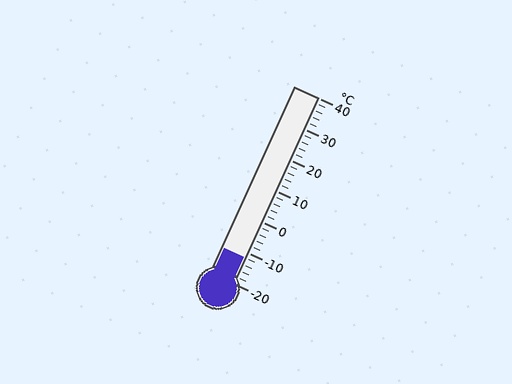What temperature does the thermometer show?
The thermometer shows approximately -12°C.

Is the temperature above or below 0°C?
The temperature is below 0°C.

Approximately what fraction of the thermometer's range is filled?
The thermometer is filled to approximately 15% of its range.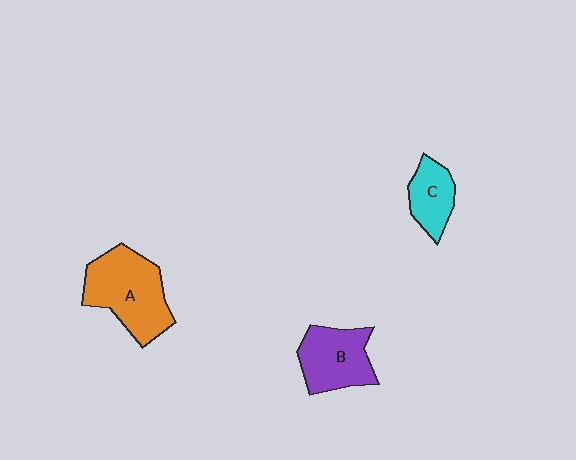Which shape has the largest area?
Shape A (orange).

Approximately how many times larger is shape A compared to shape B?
Approximately 1.4 times.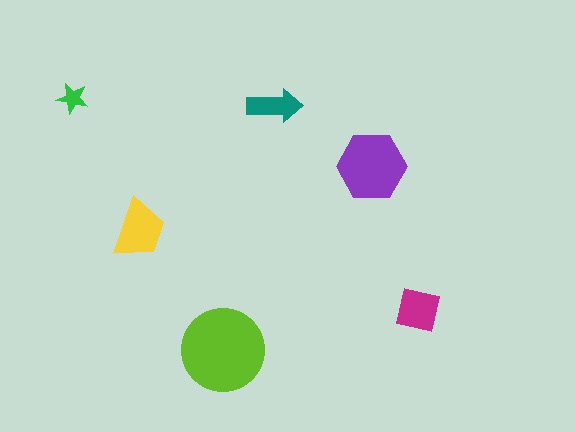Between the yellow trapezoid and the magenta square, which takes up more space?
The yellow trapezoid.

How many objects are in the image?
There are 6 objects in the image.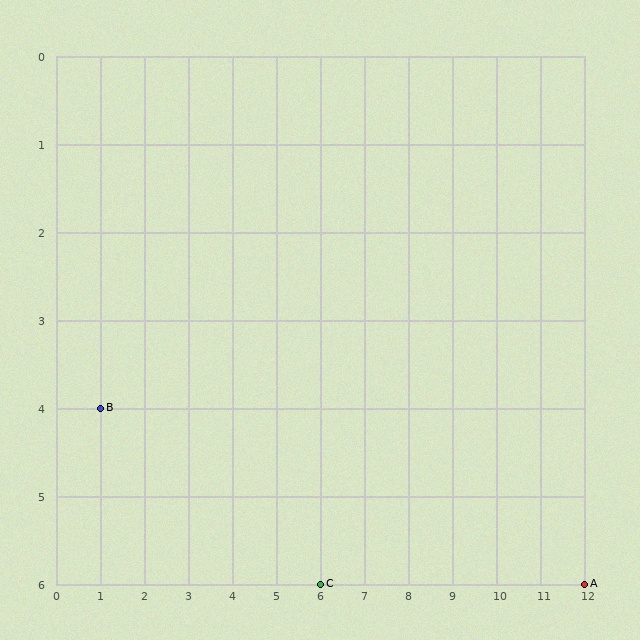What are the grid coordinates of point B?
Point B is at grid coordinates (1, 4).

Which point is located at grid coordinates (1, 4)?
Point B is at (1, 4).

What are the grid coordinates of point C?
Point C is at grid coordinates (6, 6).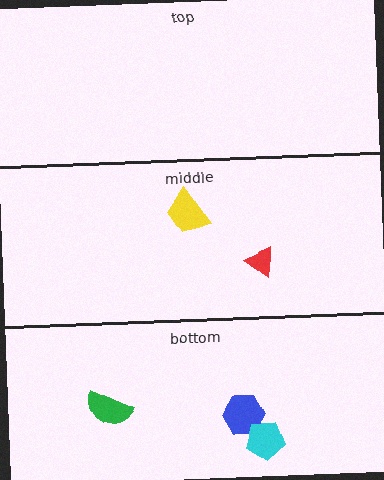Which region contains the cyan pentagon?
The bottom region.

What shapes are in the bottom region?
The blue hexagon, the green semicircle, the cyan pentagon.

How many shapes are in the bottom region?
3.